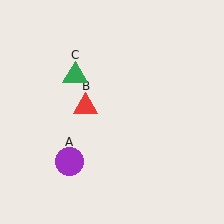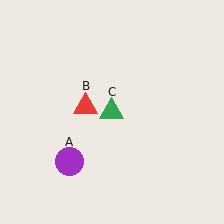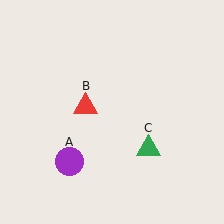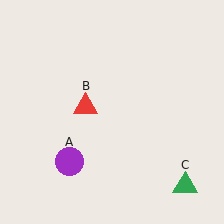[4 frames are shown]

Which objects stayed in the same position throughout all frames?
Purple circle (object A) and red triangle (object B) remained stationary.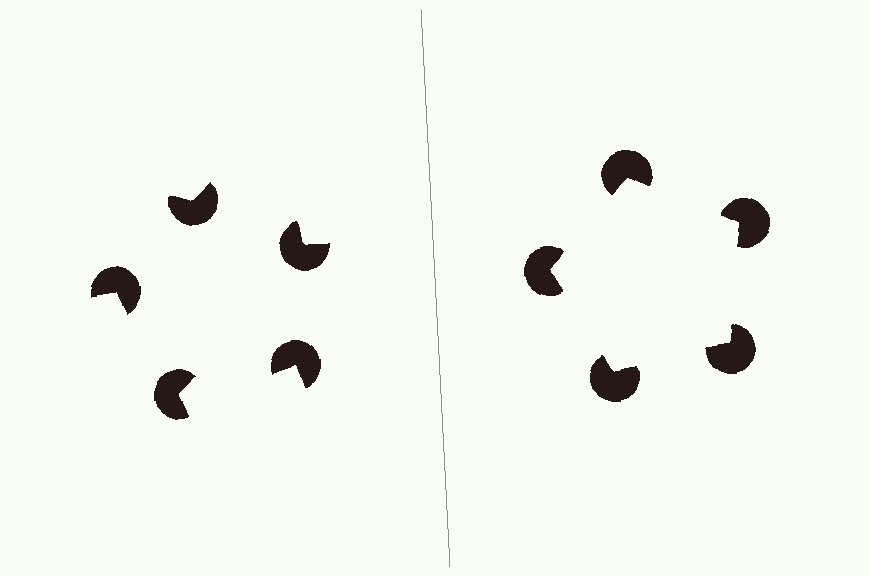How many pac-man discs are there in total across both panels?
10 — 5 on each side.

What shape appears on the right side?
An illusory pentagon.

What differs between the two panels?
The pac-man discs are positioned identically on both sides; only the wedge orientations differ. On the right they align to a pentagon; on the left they are misaligned.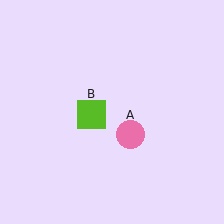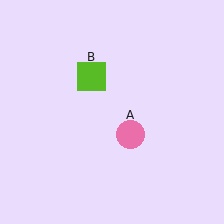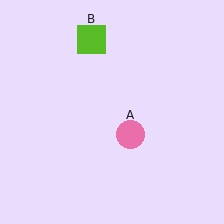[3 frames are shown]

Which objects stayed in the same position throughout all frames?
Pink circle (object A) remained stationary.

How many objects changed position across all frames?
1 object changed position: lime square (object B).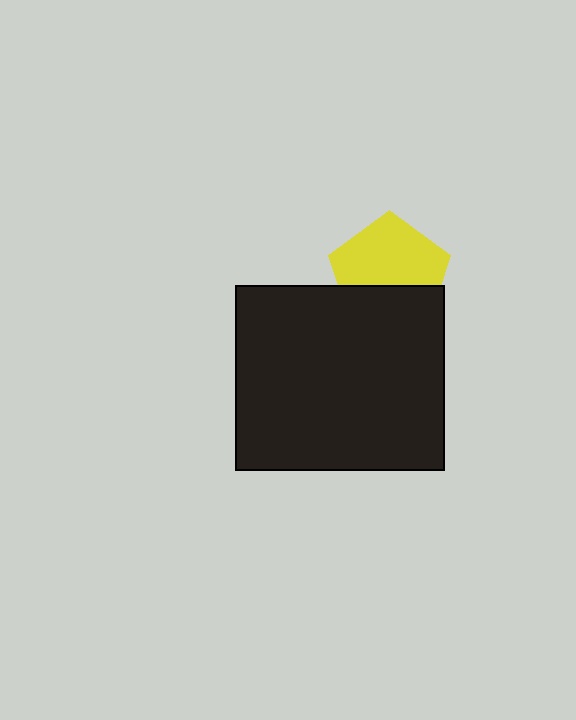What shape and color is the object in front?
The object in front is a black rectangle.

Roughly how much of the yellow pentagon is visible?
About half of it is visible (roughly 62%).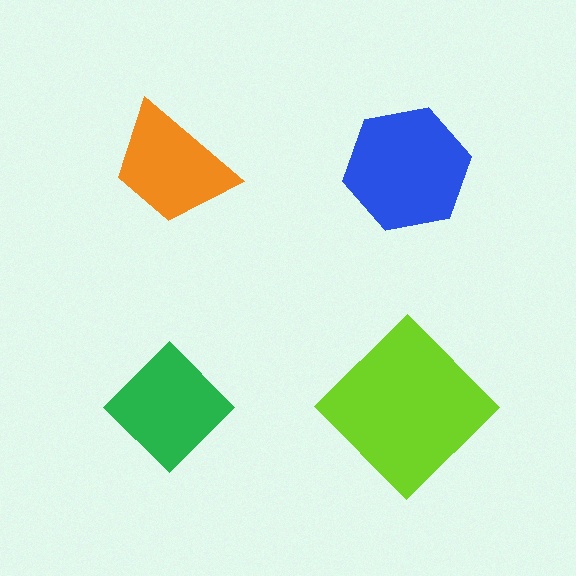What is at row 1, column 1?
An orange trapezoid.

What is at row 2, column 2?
A lime diamond.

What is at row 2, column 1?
A green diamond.